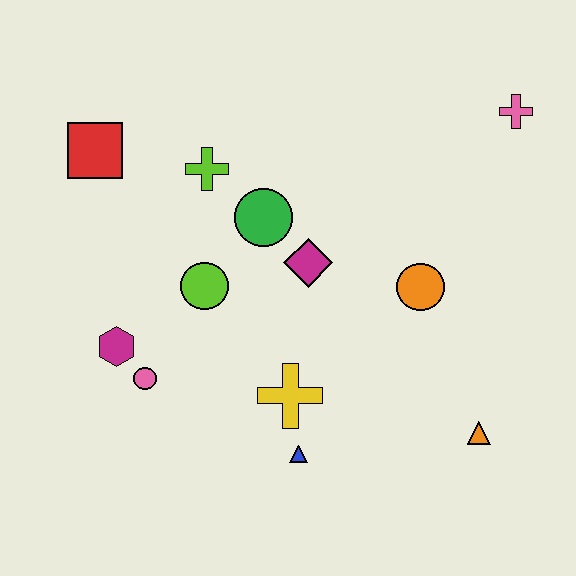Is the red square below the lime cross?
No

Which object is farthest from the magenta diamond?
The pink cross is farthest from the magenta diamond.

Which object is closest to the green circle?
The magenta diamond is closest to the green circle.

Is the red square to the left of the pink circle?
Yes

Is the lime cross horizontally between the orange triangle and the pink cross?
No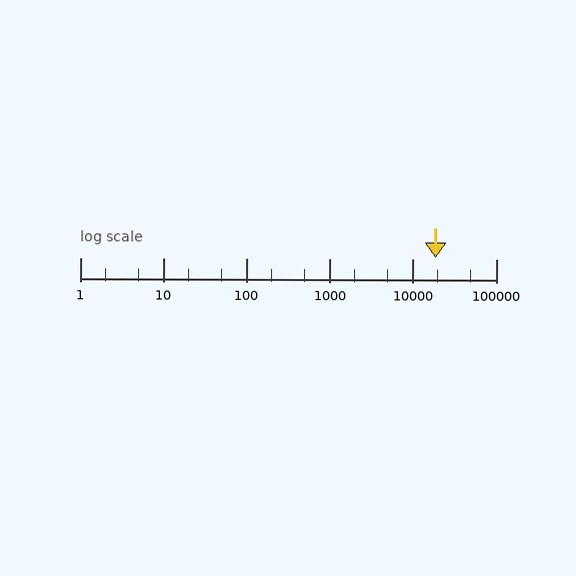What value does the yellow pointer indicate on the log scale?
The pointer indicates approximately 19000.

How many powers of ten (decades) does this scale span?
The scale spans 5 decades, from 1 to 100000.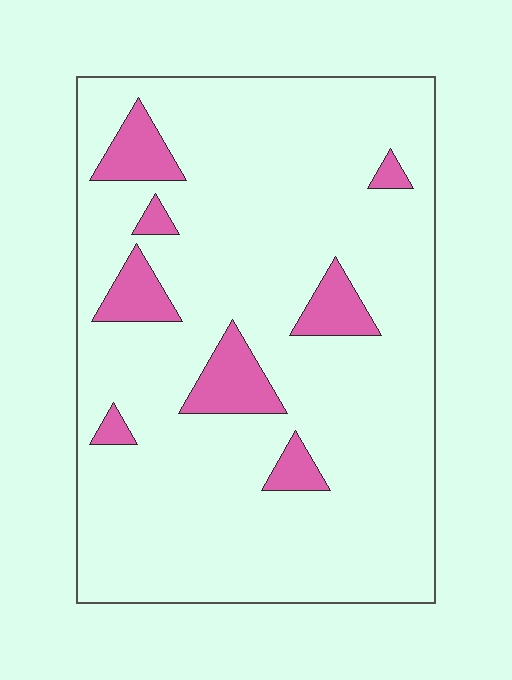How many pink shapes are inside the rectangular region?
8.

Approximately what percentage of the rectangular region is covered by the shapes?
Approximately 10%.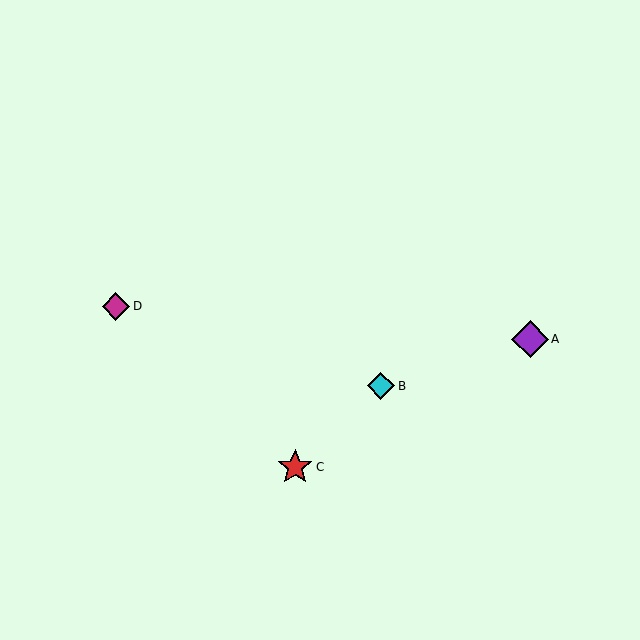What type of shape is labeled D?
Shape D is a magenta diamond.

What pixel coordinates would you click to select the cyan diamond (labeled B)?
Click at (381, 386) to select the cyan diamond B.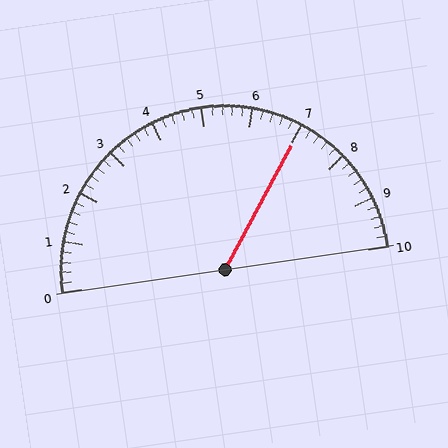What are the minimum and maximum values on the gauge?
The gauge ranges from 0 to 10.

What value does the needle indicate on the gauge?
The needle indicates approximately 7.0.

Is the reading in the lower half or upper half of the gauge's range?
The reading is in the upper half of the range (0 to 10).